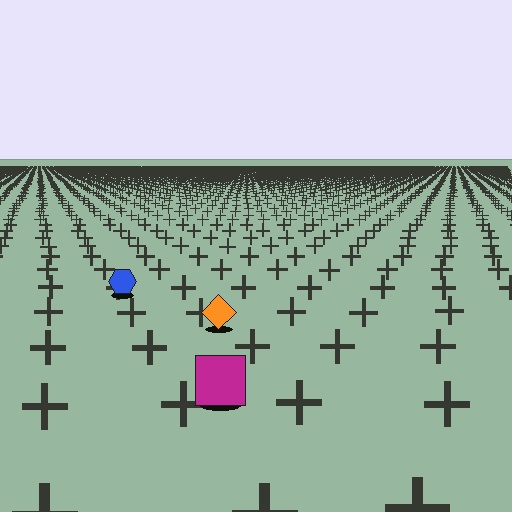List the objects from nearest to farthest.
From nearest to farthest: the magenta square, the orange diamond, the blue hexagon.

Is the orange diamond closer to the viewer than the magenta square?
No. The magenta square is closer — you can tell from the texture gradient: the ground texture is coarser near it.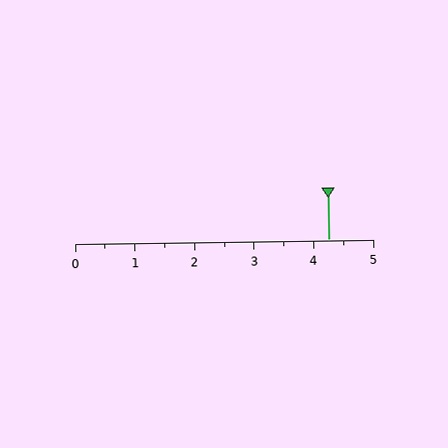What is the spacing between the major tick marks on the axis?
The major ticks are spaced 1 apart.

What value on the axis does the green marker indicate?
The marker indicates approximately 4.2.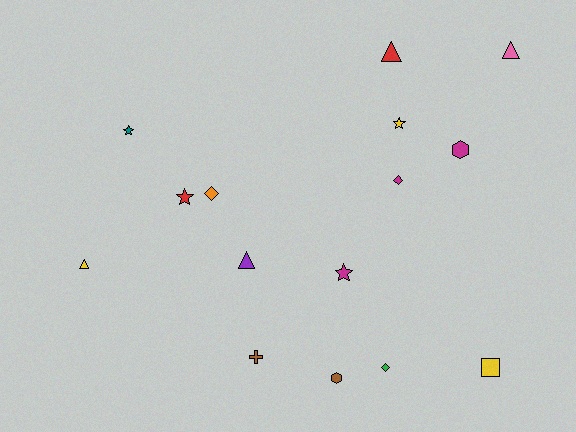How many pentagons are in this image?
There are no pentagons.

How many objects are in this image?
There are 15 objects.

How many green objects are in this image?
There is 1 green object.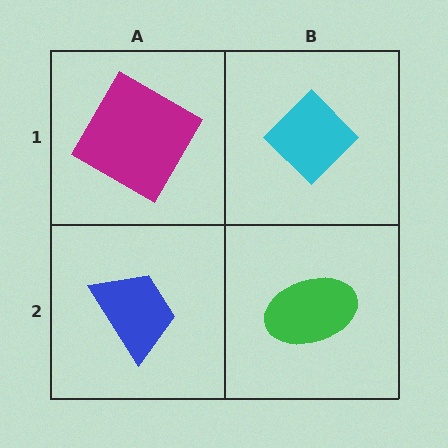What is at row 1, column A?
A magenta square.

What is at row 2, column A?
A blue trapezoid.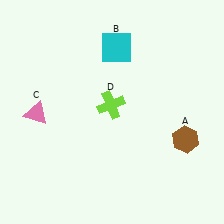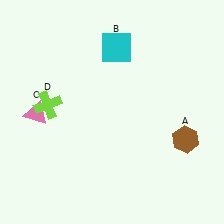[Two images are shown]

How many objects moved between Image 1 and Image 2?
1 object moved between the two images.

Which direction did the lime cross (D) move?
The lime cross (D) moved left.